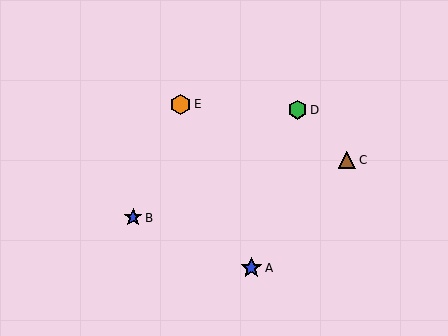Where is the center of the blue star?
The center of the blue star is at (251, 268).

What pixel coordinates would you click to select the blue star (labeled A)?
Click at (251, 268) to select the blue star A.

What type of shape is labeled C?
Shape C is a brown triangle.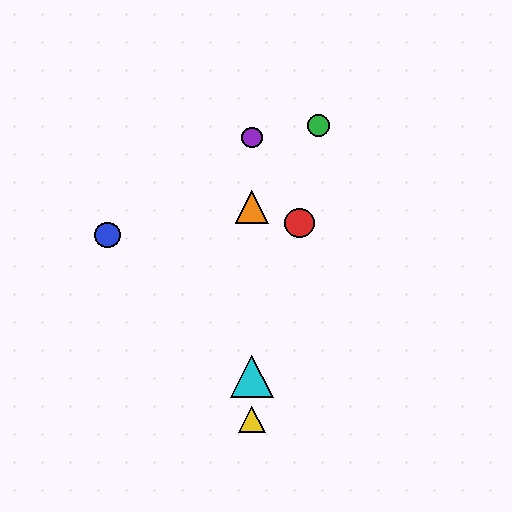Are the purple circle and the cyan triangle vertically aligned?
Yes, both are at x≈252.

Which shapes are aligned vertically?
The yellow triangle, the purple circle, the orange triangle, the cyan triangle are aligned vertically.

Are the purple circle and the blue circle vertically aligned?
No, the purple circle is at x≈252 and the blue circle is at x≈107.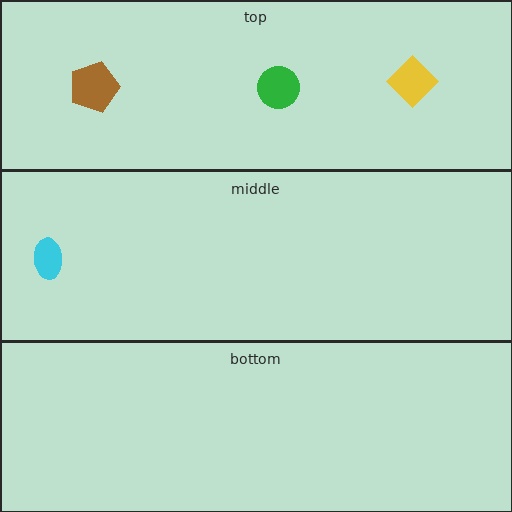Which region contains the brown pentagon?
The top region.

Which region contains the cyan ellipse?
The middle region.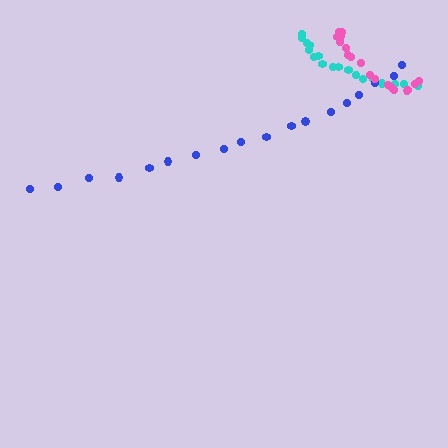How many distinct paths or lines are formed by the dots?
There are 3 distinct paths.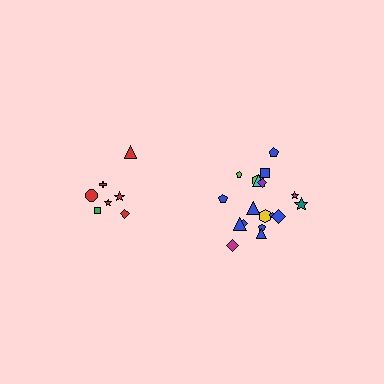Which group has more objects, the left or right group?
The right group.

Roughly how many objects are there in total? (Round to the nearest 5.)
Roughly 25 objects in total.